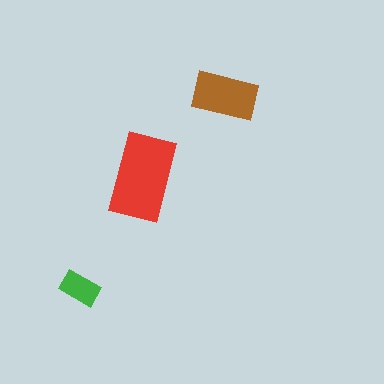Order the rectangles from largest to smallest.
the red one, the brown one, the green one.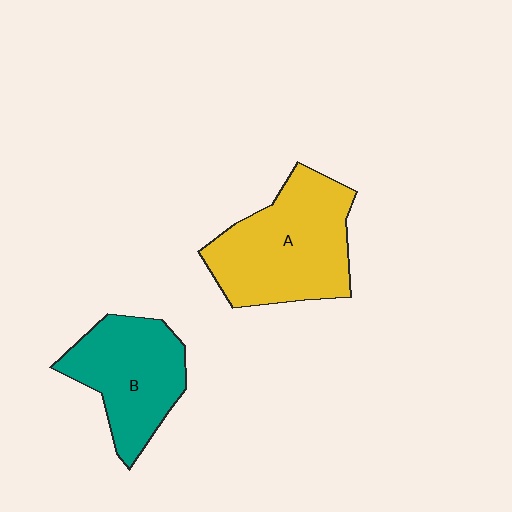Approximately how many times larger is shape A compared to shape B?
Approximately 1.3 times.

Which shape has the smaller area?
Shape B (teal).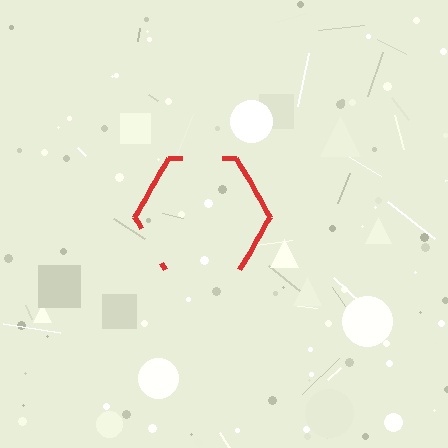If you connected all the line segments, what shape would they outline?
They would outline a hexagon.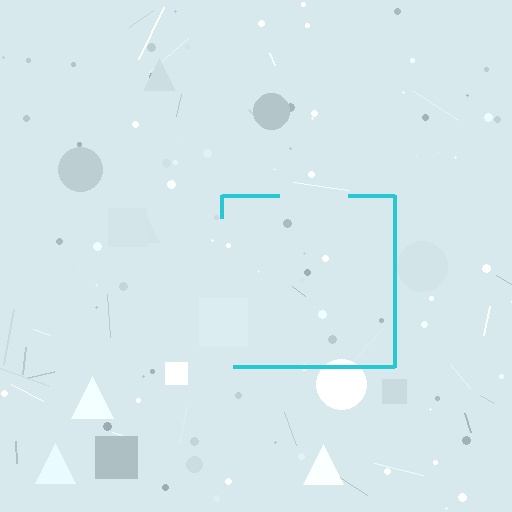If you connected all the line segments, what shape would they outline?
They would outline a square.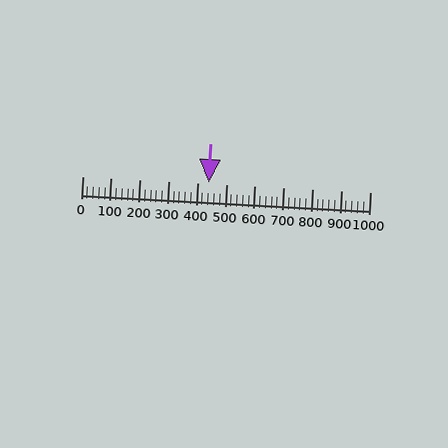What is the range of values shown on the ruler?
The ruler shows values from 0 to 1000.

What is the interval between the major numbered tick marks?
The major tick marks are spaced 100 units apart.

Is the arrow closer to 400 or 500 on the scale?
The arrow is closer to 400.